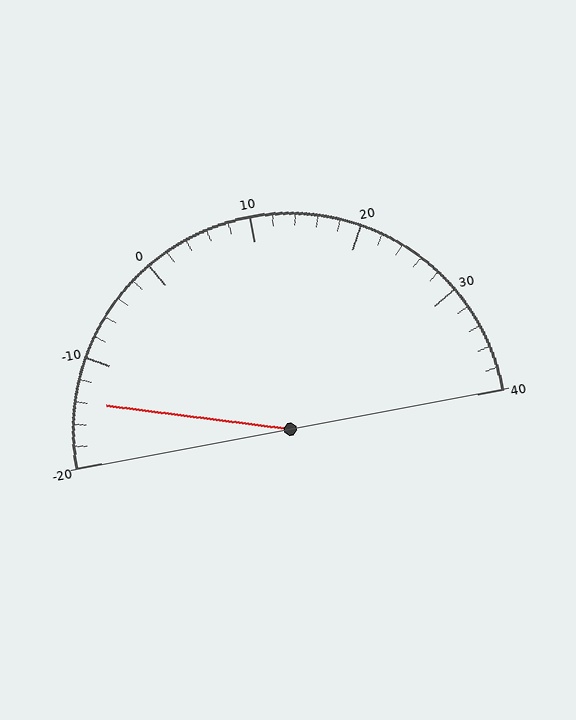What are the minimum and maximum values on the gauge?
The gauge ranges from -20 to 40.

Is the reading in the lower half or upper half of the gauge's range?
The reading is in the lower half of the range (-20 to 40).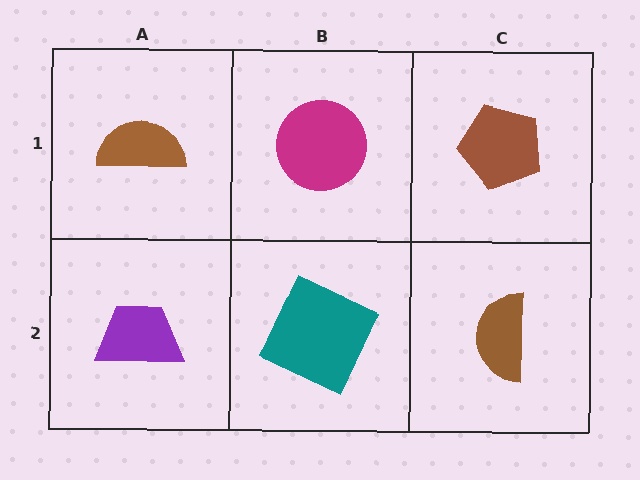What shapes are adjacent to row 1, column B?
A teal square (row 2, column B), a brown semicircle (row 1, column A), a brown pentagon (row 1, column C).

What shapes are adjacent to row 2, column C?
A brown pentagon (row 1, column C), a teal square (row 2, column B).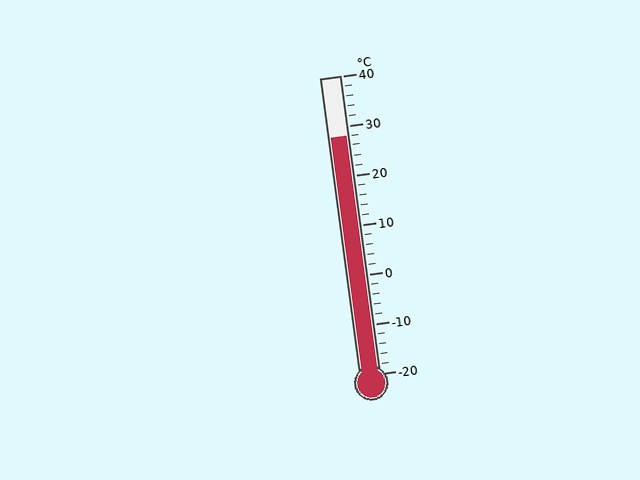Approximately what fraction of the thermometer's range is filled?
The thermometer is filled to approximately 80% of its range.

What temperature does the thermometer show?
The thermometer shows approximately 28°C.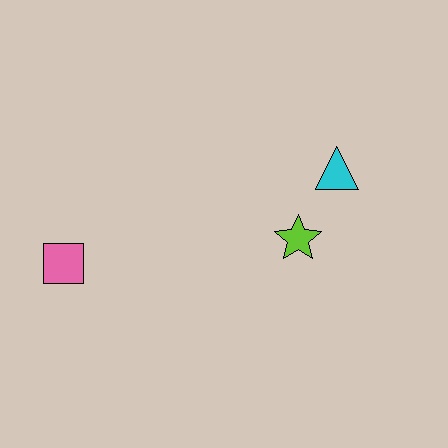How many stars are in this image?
There is 1 star.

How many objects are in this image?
There are 3 objects.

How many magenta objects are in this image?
There are no magenta objects.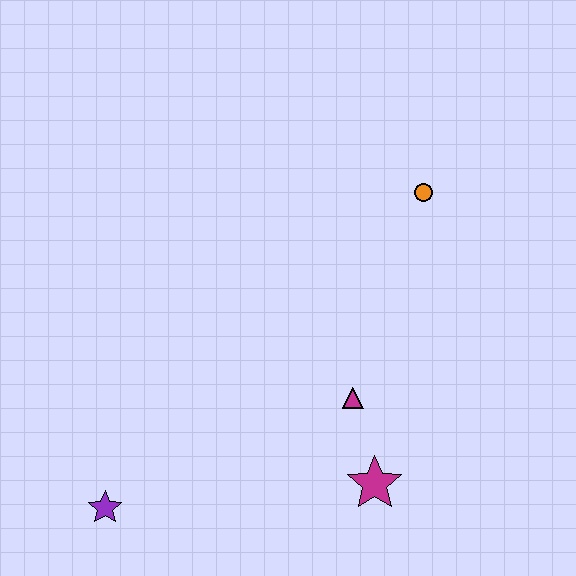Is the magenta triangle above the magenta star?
Yes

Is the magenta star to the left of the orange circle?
Yes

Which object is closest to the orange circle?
The magenta triangle is closest to the orange circle.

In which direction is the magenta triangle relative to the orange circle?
The magenta triangle is below the orange circle.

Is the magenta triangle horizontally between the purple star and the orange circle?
Yes